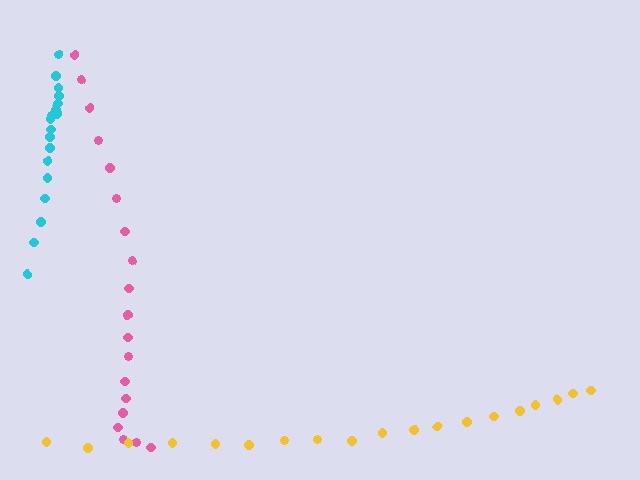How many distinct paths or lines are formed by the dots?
There are 3 distinct paths.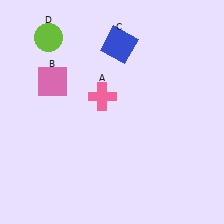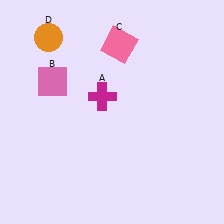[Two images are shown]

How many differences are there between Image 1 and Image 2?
There are 3 differences between the two images.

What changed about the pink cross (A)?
In Image 1, A is pink. In Image 2, it changed to magenta.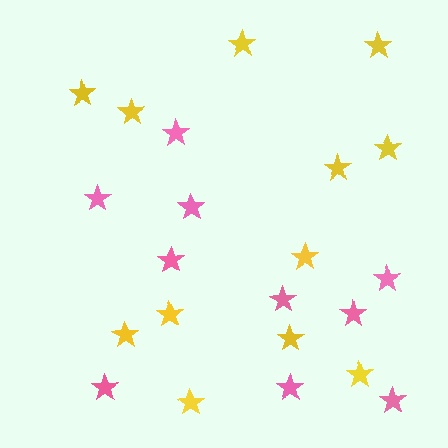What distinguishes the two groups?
There are 2 groups: one group of yellow stars (12) and one group of pink stars (10).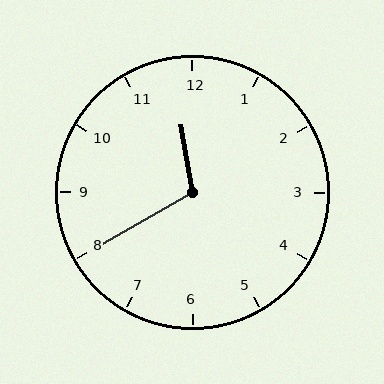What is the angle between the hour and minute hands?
Approximately 110 degrees.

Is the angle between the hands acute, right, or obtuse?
It is obtuse.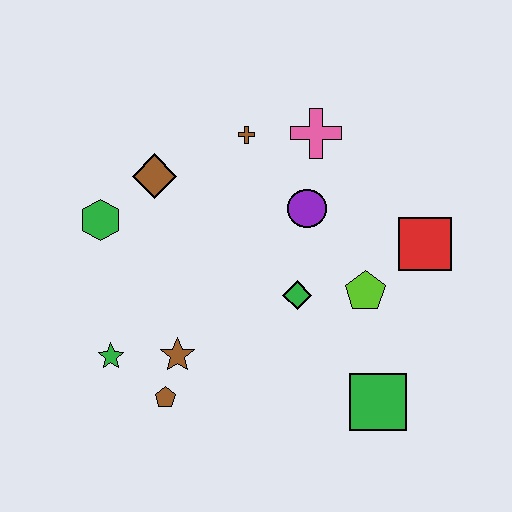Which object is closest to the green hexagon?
The brown diamond is closest to the green hexagon.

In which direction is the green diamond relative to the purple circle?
The green diamond is below the purple circle.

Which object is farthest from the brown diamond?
The green square is farthest from the brown diamond.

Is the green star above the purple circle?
No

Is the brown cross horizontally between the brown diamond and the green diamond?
Yes